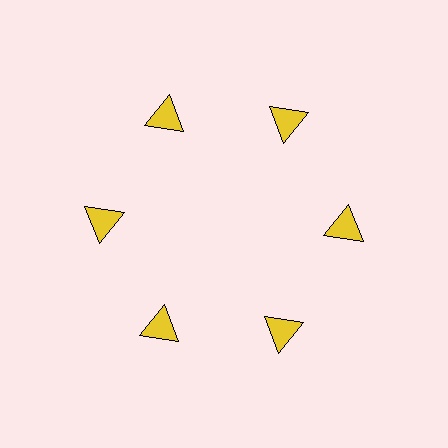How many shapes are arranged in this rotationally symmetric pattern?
There are 6 shapes, arranged in 6 groups of 1.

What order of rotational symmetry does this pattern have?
This pattern has 6-fold rotational symmetry.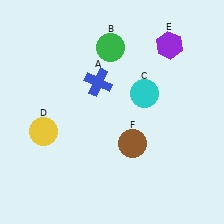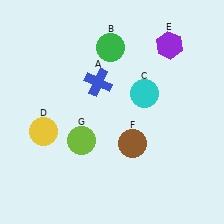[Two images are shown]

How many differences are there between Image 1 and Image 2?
There is 1 difference between the two images.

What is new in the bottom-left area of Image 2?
A lime circle (G) was added in the bottom-left area of Image 2.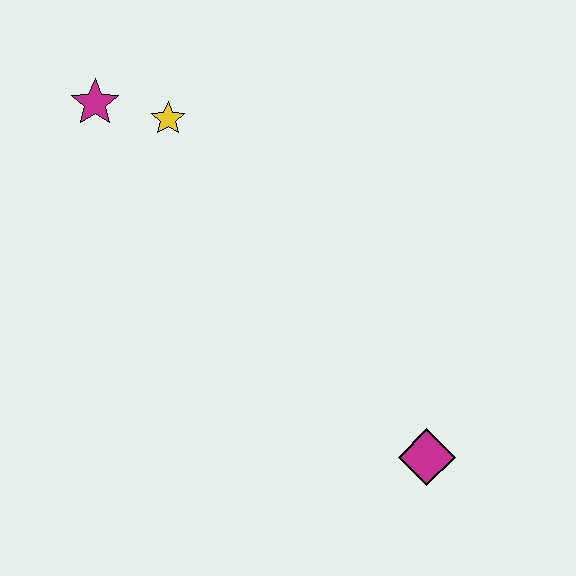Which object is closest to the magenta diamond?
The yellow star is closest to the magenta diamond.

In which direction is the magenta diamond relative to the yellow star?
The magenta diamond is below the yellow star.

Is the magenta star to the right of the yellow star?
No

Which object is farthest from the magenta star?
The magenta diamond is farthest from the magenta star.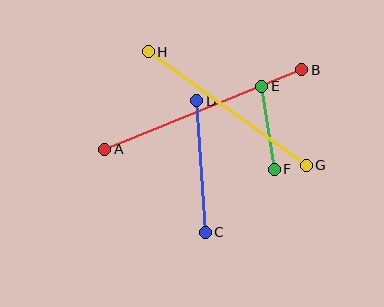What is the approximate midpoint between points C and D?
The midpoint is at approximately (201, 166) pixels.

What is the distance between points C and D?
The distance is approximately 132 pixels.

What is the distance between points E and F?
The distance is approximately 84 pixels.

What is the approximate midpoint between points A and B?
The midpoint is at approximately (203, 109) pixels.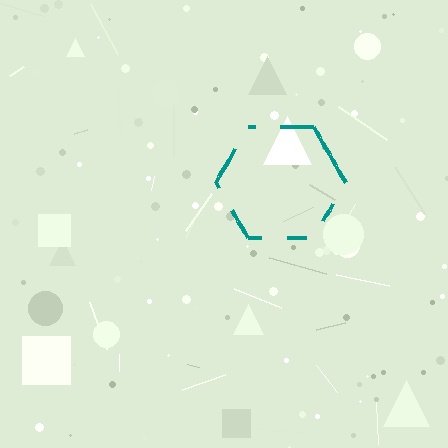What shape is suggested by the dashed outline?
The dashed outline suggests a hexagon.